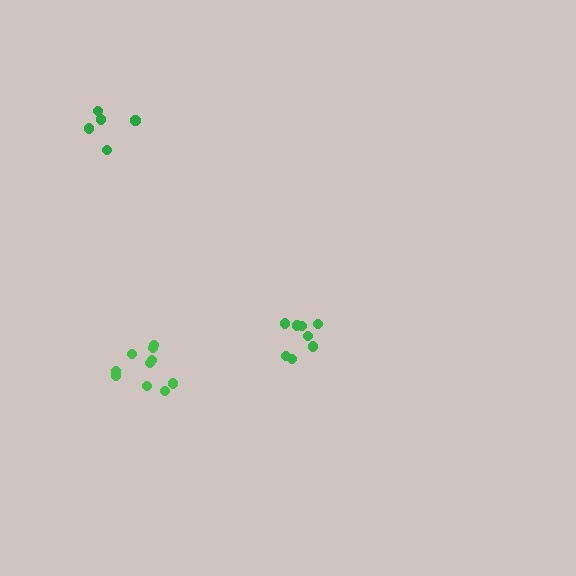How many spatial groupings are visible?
There are 3 spatial groupings.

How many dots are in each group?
Group 1: 5 dots, Group 2: 10 dots, Group 3: 8 dots (23 total).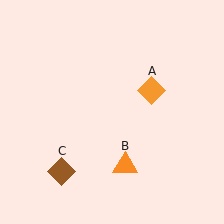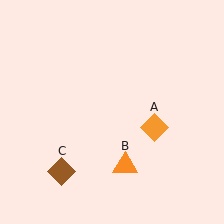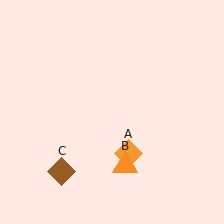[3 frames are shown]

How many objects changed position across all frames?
1 object changed position: orange diamond (object A).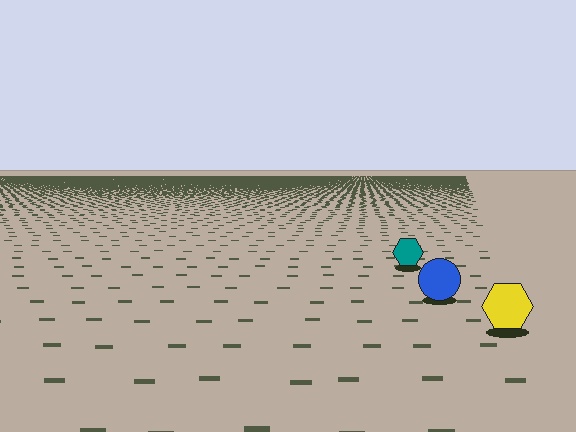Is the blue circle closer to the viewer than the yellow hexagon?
No. The yellow hexagon is closer — you can tell from the texture gradient: the ground texture is coarser near it.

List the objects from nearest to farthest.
From nearest to farthest: the yellow hexagon, the blue circle, the teal hexagon.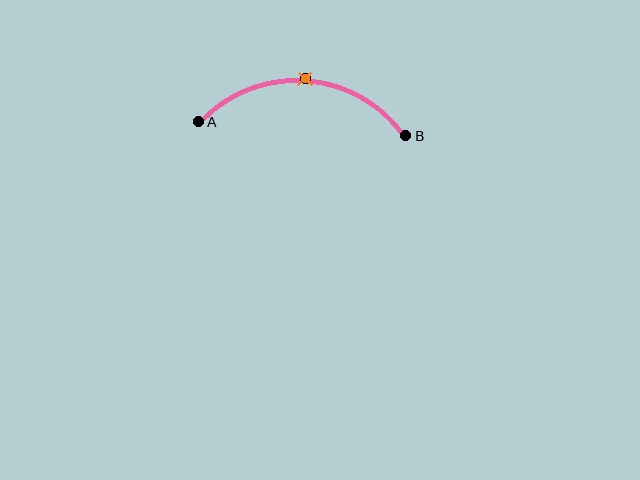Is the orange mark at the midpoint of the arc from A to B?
Yes. The orange mark lies on the arc at equal arc-length from both A and B — it is the arc midpoint.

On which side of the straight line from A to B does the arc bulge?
The arc bulges above the straight line connecting A and B.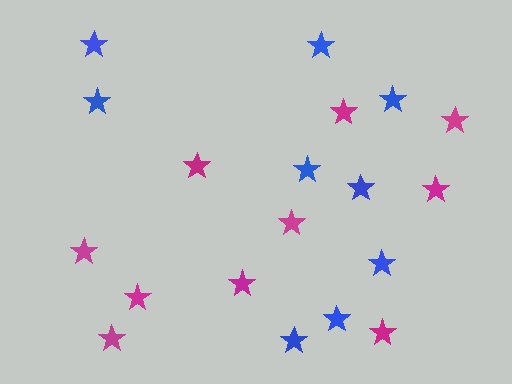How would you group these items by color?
There are 2 groups: one group of magenta stars (10) and one group of blue stars (9).